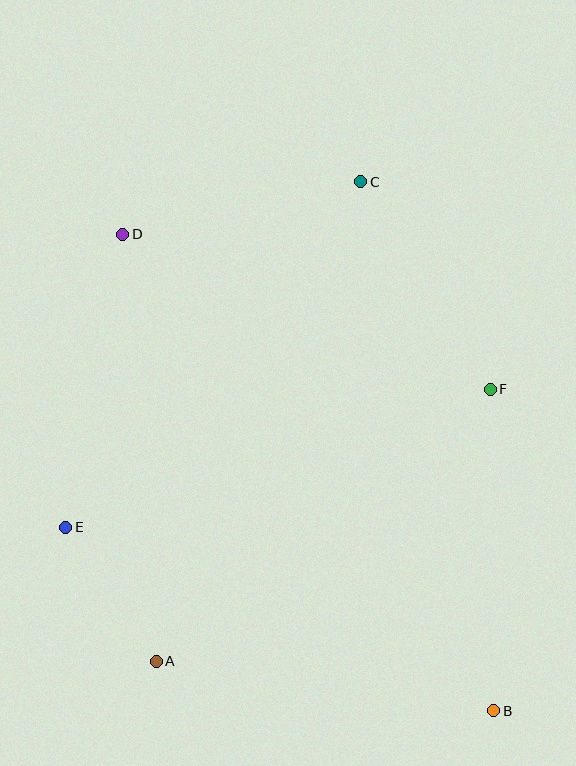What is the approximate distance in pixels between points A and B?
The distance between A and B is approximately 341 pixels.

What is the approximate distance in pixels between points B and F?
The distance between B and F is approximately 322 pixels.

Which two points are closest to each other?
Points A and E are closest to each other.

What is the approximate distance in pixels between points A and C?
The distance between A and C is approximately 521 pixels.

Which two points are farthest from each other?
Points B and D are farthest from each other.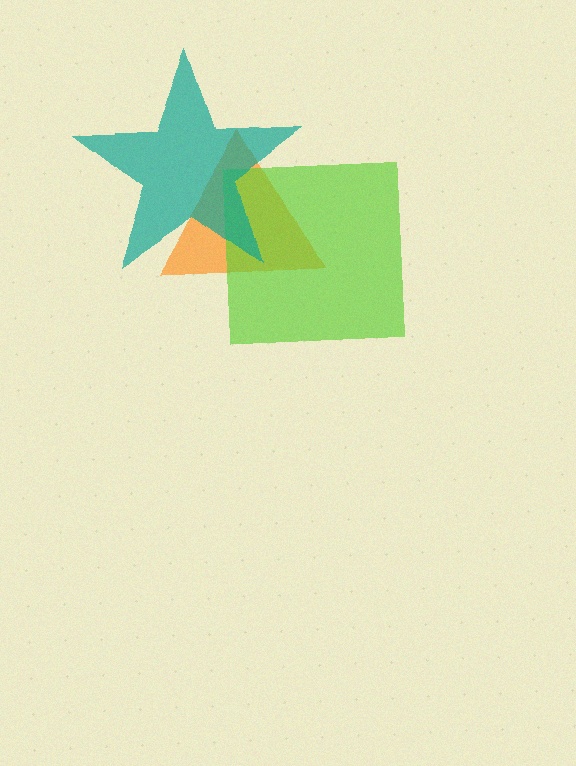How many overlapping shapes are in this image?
There are 3 overlapping shapes in the image.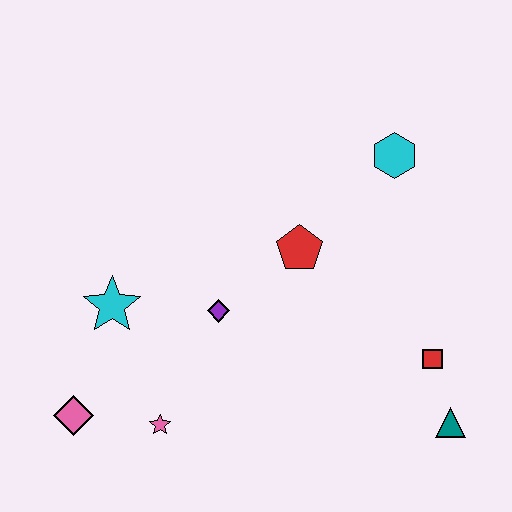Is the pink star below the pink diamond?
Yes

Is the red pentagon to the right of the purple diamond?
Yes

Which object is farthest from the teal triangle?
The pink diamond is farthest from the teal triangle.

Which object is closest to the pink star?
The pink diamond is closest to the pink star.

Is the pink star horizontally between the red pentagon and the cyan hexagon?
No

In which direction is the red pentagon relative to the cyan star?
The red pentagon is to the right of the cyan star.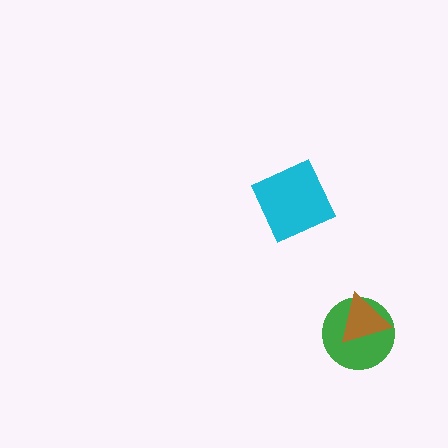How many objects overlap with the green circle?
1 object overlaps with the green circle.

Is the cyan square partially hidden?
No, no other shape covers it.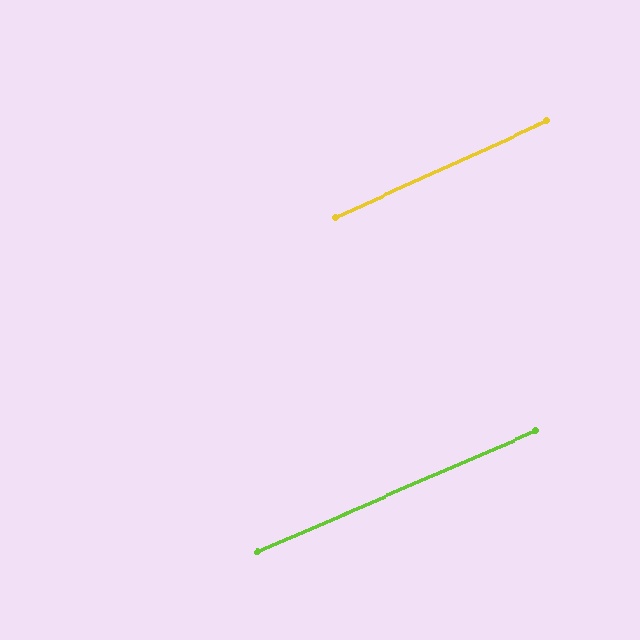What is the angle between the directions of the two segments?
Approximately 1 degree.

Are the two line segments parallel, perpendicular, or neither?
Parallel — their directions differ by only 1.2°.